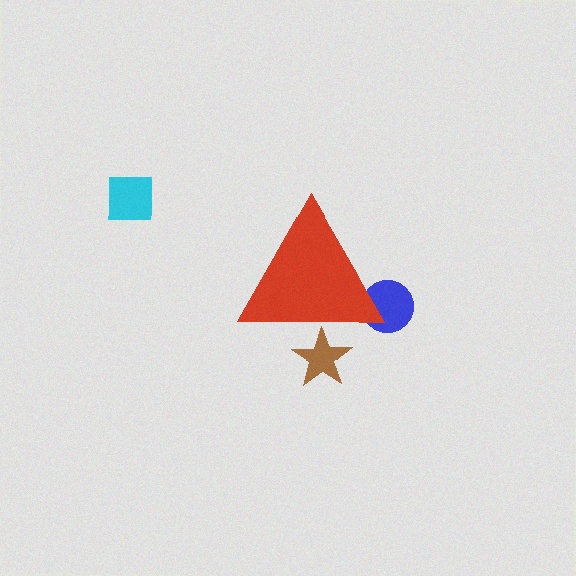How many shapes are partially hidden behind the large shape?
2 shapes are partially hidden.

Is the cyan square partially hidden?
No, the cyan square is fully visible.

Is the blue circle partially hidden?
Yes, the blue circle is partially hidden behind the red triangle.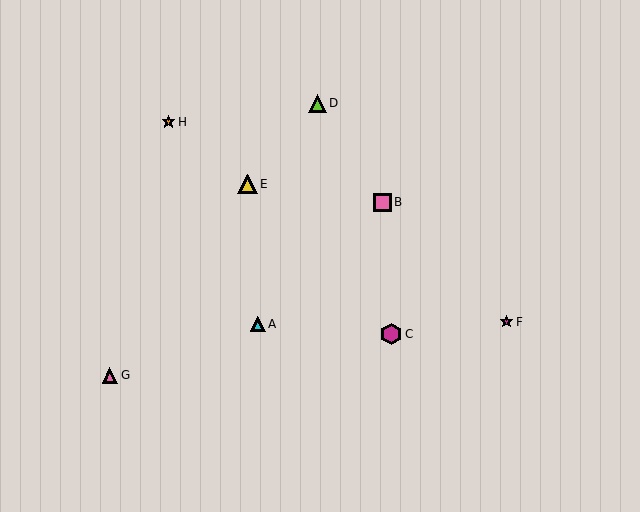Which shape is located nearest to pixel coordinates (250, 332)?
The cyan triangle (labeled A) at (258, 324) is nearest to that location.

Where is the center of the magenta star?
The center of the magenta star is at (507, 322).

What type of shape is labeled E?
Shape E is a yellow triangle.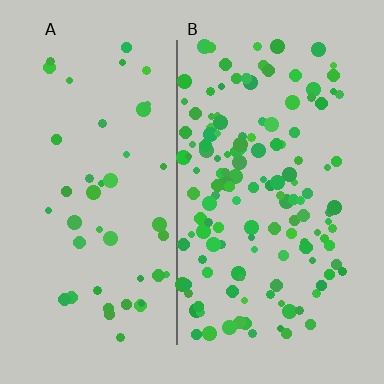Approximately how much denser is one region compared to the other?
Approximately 3.0× — region B over region A.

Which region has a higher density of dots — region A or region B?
B (the right).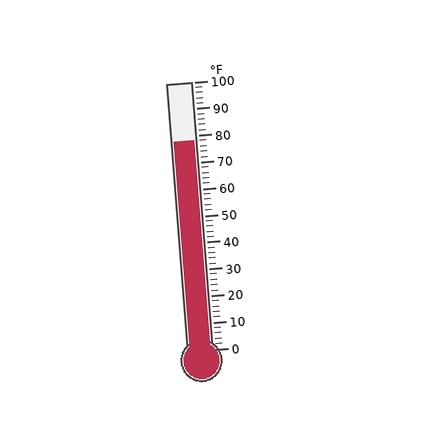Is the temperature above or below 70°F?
The temperature is above 70°F.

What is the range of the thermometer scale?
The thermometer scale ranges from 0°F to 100°F.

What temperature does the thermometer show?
The thermometer shows approximately 78°F.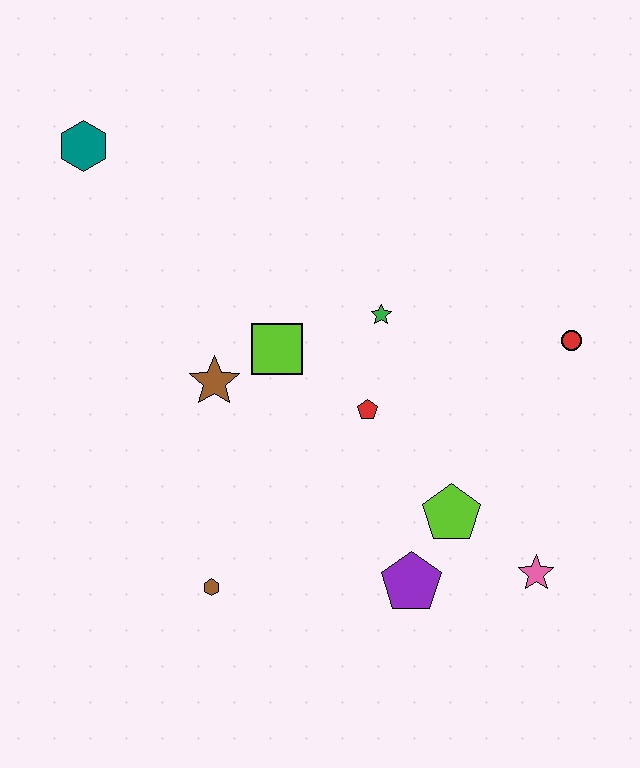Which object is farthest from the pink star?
The teal hexagon is farthest from the pink star.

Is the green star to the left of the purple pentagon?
Yes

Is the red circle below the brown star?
No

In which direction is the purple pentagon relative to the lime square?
The purple pentagon is below the lime square.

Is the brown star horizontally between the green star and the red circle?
No